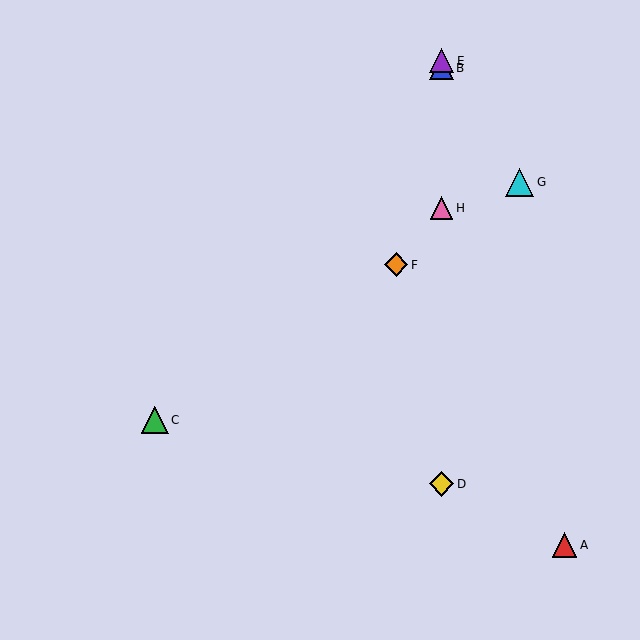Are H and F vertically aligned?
No, H is at x≈441 and F is at x≈396.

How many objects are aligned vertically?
4 objects (B, D, E, H) are aligned vertically.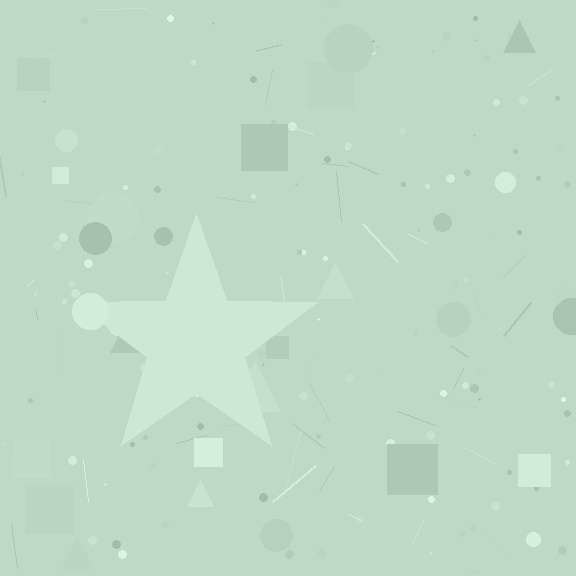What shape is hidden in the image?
A star is hidden in the image.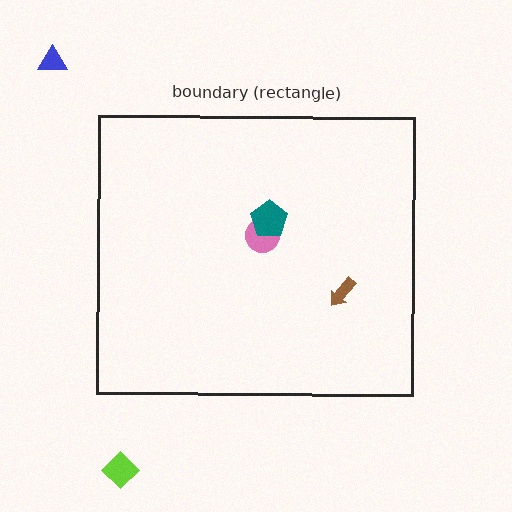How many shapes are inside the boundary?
3 inside, 2 outside.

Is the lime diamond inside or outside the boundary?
Outside.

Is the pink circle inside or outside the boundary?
Inside.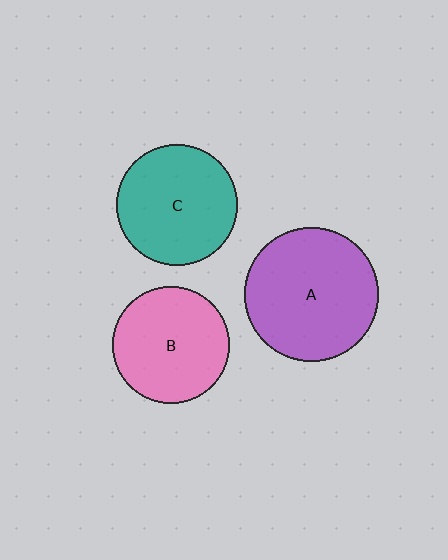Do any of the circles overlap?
No, none of the circles overlap.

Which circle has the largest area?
Circle A (purple).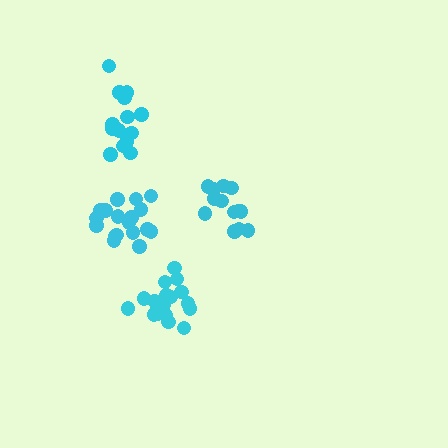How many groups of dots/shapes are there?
There are 4 groups.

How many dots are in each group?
Group 1: 13 dots, Group 2: 18 dots, Group 3: 19 dots, Group 4: 15 dots (65 total).